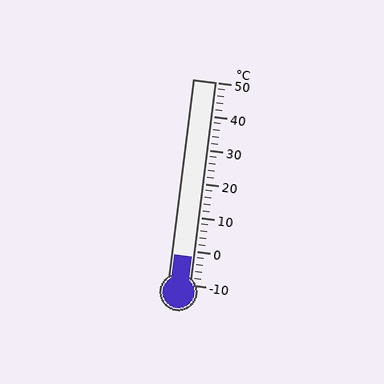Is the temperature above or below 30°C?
The temperature is below 30°C.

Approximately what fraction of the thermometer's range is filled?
The thermometer is filled to approximately 15% of its range.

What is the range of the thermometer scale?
The thermometer scale ranges from -10°C to 50°C.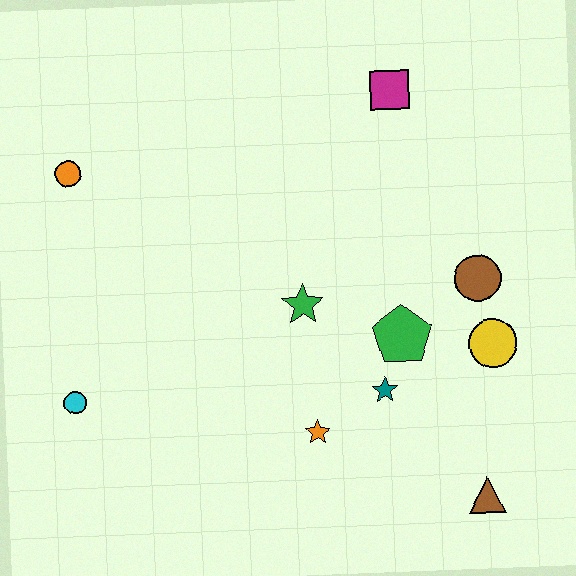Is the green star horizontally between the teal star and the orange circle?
Yes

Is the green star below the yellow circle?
No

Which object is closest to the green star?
The green pentagon is closest to the green star.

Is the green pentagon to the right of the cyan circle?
Yes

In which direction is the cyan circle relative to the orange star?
The cyan circle is to the left of the orange star.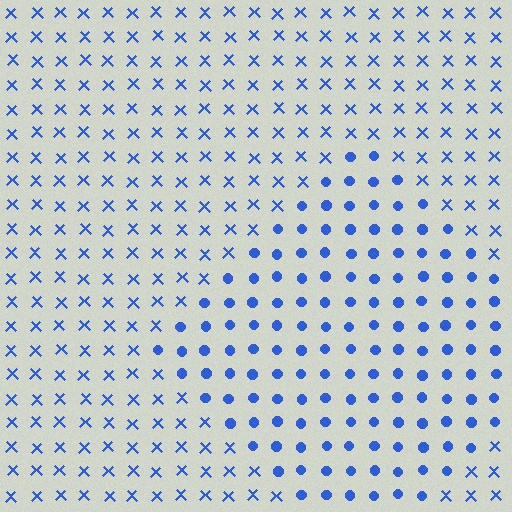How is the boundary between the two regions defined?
The boundary is defined by a change in element shape: circles inside vs. X marks outside. All elements share the same color and spacing.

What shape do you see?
I see a diamond.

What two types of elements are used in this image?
The image uses circles inside the diamond region and X marks outside it.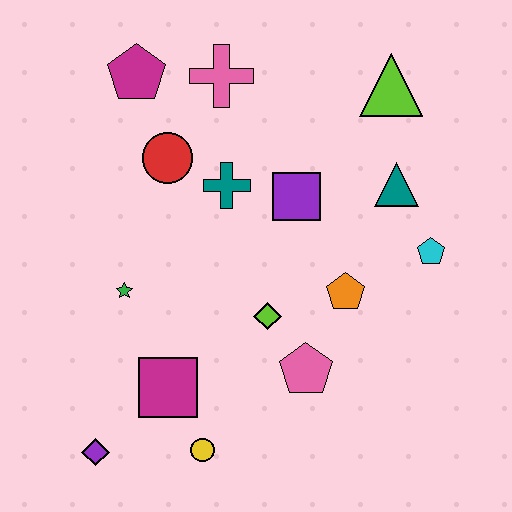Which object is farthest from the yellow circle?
The lime triangle is farthest from the yellow circle.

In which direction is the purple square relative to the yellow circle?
The purple square is above the yellow circle.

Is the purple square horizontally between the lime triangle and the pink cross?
Yes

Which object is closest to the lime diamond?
The pink pentagon is closest to the lime diamond.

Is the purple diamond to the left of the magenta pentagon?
Yes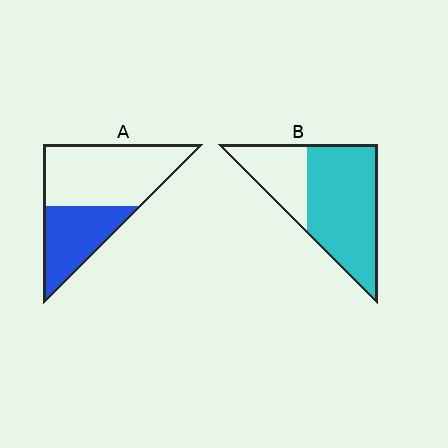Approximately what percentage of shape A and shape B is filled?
A is approximately 40% and B is approximately 70%.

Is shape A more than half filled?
No.